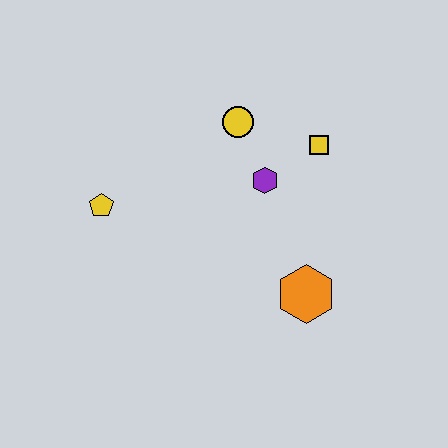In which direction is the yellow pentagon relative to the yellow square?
The yellow pentagon is to the left of the yellow square.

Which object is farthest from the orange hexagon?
The yellow pentagon is farthest from the orange hexagon.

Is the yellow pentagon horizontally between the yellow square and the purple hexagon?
No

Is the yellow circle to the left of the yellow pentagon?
No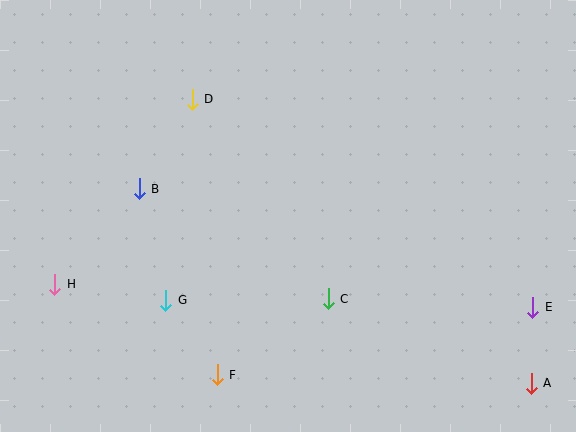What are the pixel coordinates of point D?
Point D is at (192, 99).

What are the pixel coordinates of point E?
Point E is at (533, 307).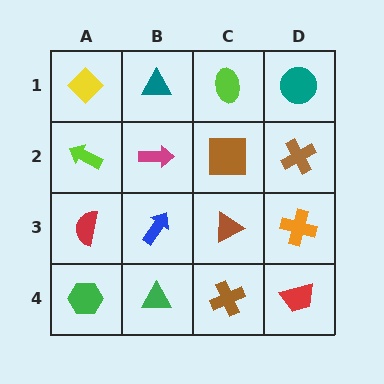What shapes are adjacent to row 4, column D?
An orange cross (row 3, column D), a brown cross (row 4, column C).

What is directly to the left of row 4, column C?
A green triangle.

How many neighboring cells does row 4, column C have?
3.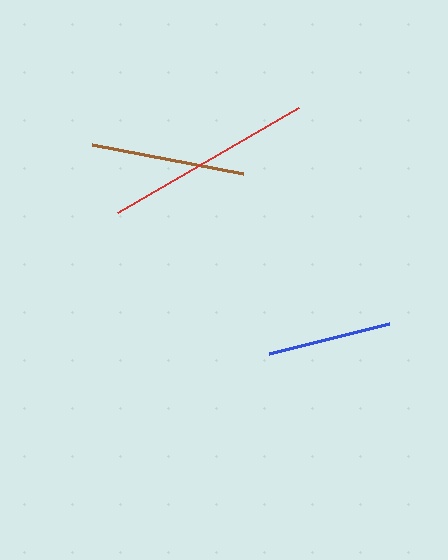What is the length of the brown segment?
The brown segment is approximately 154 pixels long.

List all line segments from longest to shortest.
From longest to shortest: red, brown, blue.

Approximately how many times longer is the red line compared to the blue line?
The red line is approximately 1.7 times the length of the blue line.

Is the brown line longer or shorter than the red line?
The red line is longer than the brown line.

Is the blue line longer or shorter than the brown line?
The brown line is longer than the blue line.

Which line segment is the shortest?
The blue line is the shortest at approximately 124 pixels.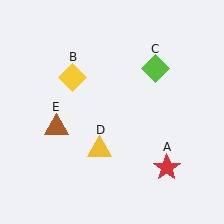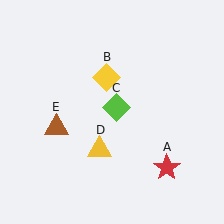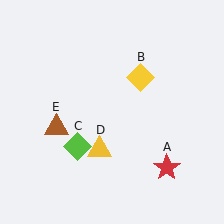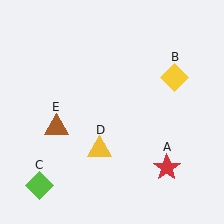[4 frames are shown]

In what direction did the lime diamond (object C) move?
The lime diamond (object C) moved down and to the left.